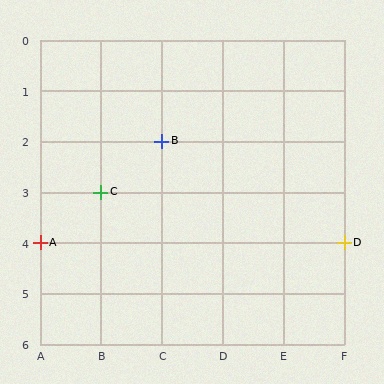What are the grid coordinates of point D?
Point D is at grid coordinates (F, 4).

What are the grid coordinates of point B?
Point B is at grid coordinates (C, 2).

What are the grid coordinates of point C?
Point C is at grid coordinates (B, 3).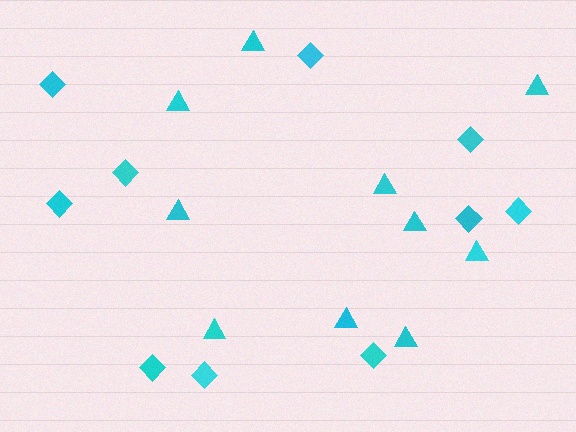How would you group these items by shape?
There are 2 groups: one group of triangles (10) and one group of diamonds (10).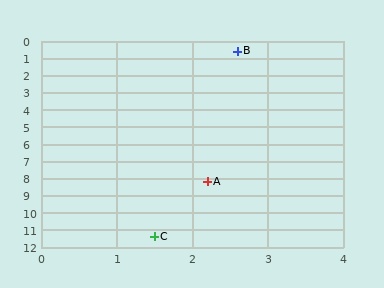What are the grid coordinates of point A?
Point A is at approximately (2.2, 8.2).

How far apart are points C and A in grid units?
Points C and A are about 3.3 grid units apart.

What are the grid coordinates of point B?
Point B is at approximately (2.6, 0.6).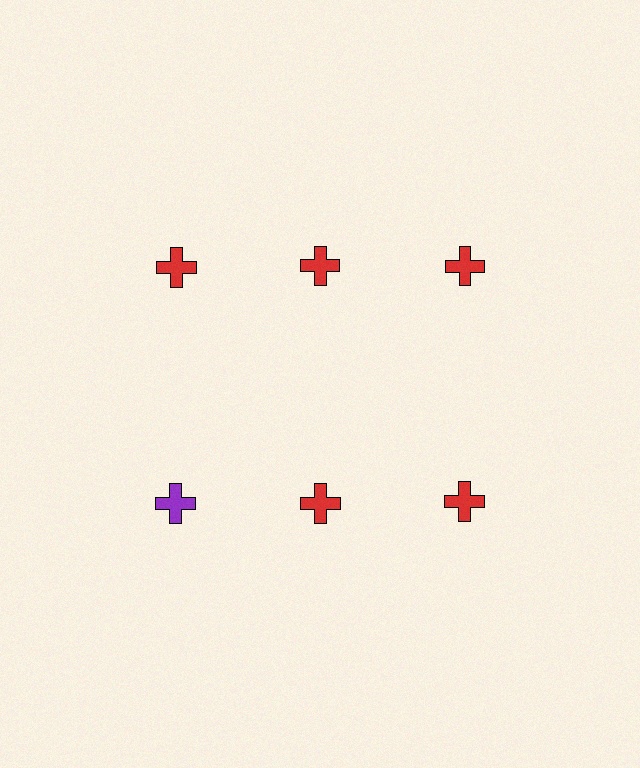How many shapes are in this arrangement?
There are 6 shapes arranged in a grid pattern.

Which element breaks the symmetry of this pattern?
The purple cross in the second row, leftmost column breaks the symmetry. All other shapes are red crosses.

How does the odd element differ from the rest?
It has a different color: purple instead of red.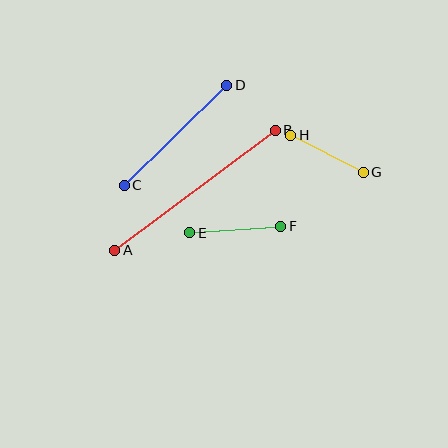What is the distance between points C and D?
The distance is approximately 143 pixels.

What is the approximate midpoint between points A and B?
The midpoint is at approximately (195, 190) pixels.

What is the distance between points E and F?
The distance is approximately 91 pixels.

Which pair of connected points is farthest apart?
Points A and B are farthest apart.